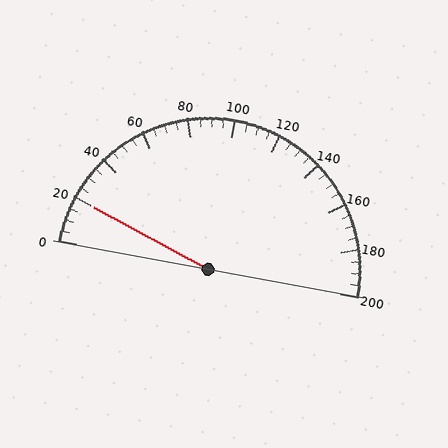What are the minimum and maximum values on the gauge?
The gauge ranges from 0 to 200.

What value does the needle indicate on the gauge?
The needle indicates approximately 20.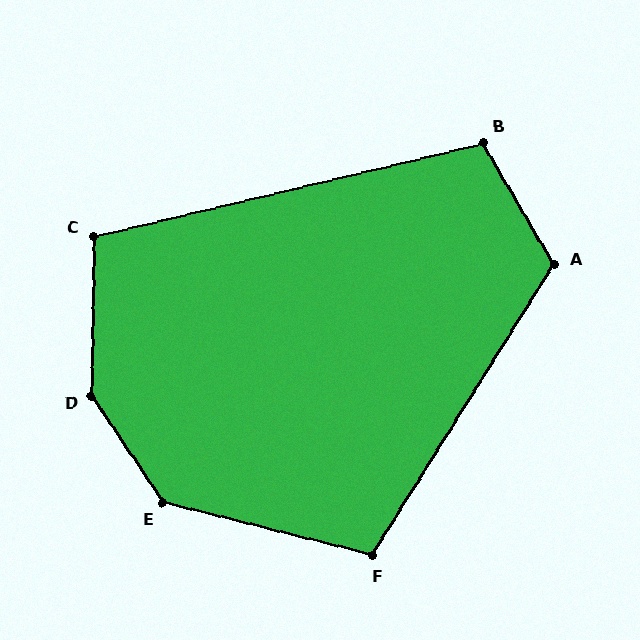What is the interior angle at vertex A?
Approximately 118 degrees (obtuse).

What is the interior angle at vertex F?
Approximately 108 degrees (obtuse).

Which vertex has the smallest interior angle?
C, at approximately 104 degrees.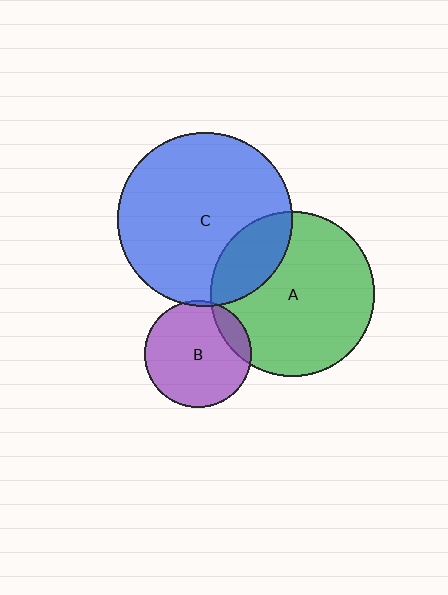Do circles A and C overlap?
Yes.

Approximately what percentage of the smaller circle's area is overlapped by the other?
Approximately 20%.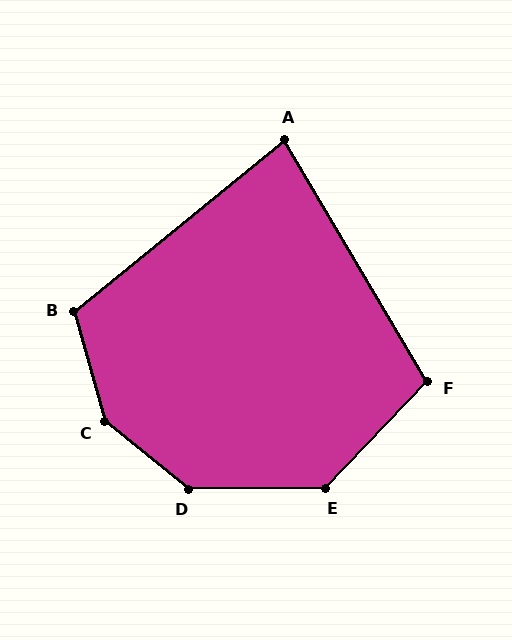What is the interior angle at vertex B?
Approximately 114 degrees (obtuse).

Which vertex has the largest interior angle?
C, at approximately 145 degrees.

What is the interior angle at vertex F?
Approximately 106 degrees (obtuse).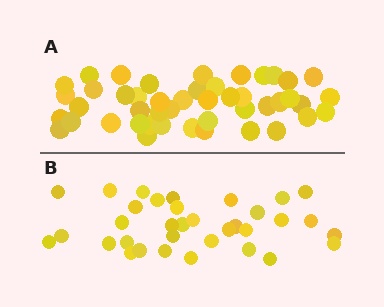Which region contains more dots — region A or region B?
Region A (the top region) has more dots.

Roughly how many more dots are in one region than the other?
Region A has roughly 12 or so more dots than region B.